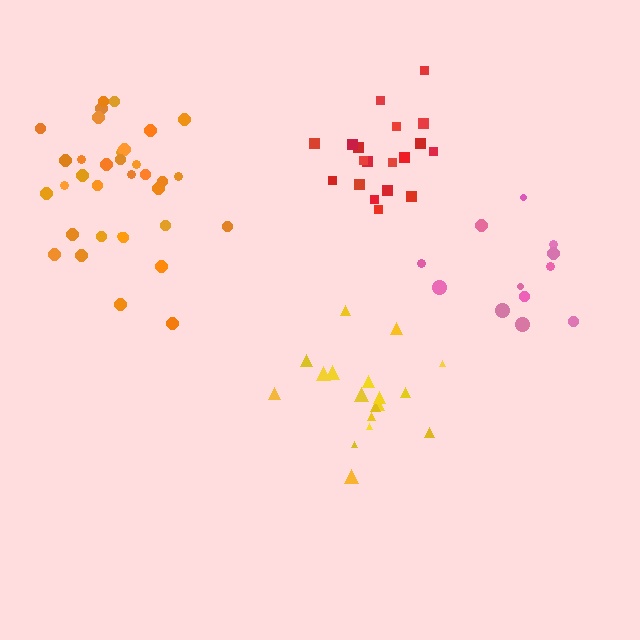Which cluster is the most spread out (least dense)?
Pink.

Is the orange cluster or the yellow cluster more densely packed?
Orange.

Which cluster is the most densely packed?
Red.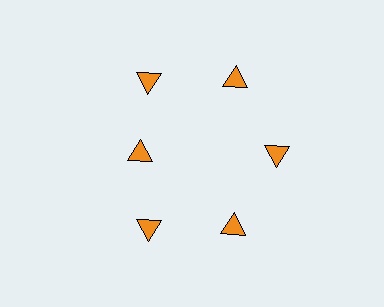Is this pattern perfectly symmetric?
No. The 6 orange triangles are arranged in a ring, but one element near the 9 o'clock position is pulled inward toward the center, breaking the 6-fold rotational symmetry.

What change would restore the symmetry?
The symmetry would be restored by moving it outward, back onto the ring so that all 6 triangles sit at equal angles and equal distance from the center.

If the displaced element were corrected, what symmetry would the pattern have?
It would have 6-fold rotational symmetry — the pattern would map onto itself every 60 degrees.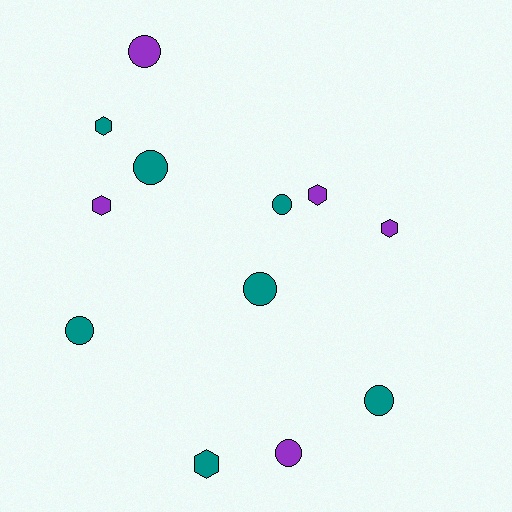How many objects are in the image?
There are 12 objects.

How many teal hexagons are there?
There are 2 teal hexagons.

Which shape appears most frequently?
Circle, with 7 objects.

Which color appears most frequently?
Teal, with 7 objects.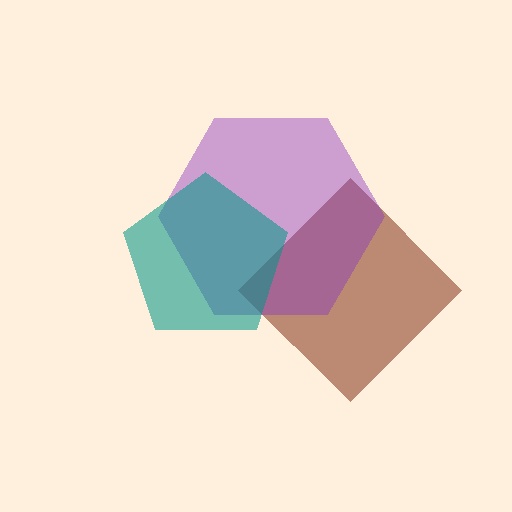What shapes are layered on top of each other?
The layered shapes are: a brown diamond, a purple hexagon, a teal pentagon.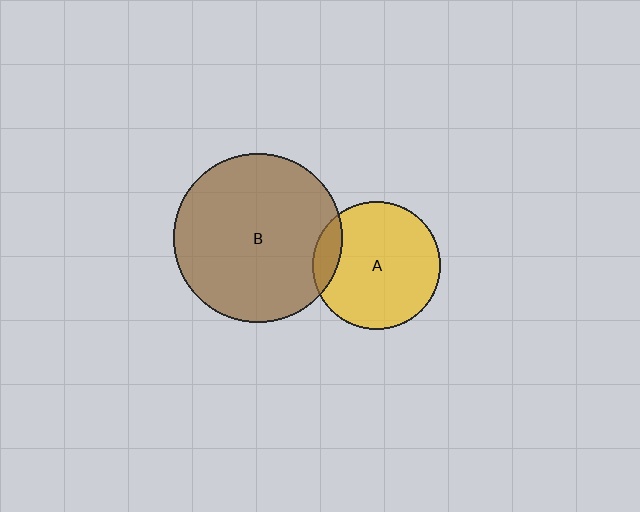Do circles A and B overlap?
Yes.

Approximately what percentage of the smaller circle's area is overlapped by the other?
Approximately 10%.